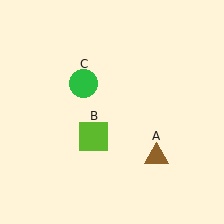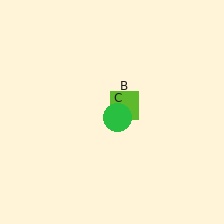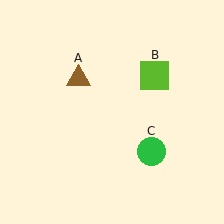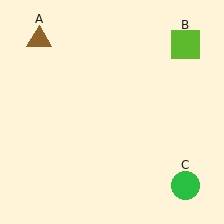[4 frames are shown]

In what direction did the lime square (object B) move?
The lime square (object B) moved up and to the right.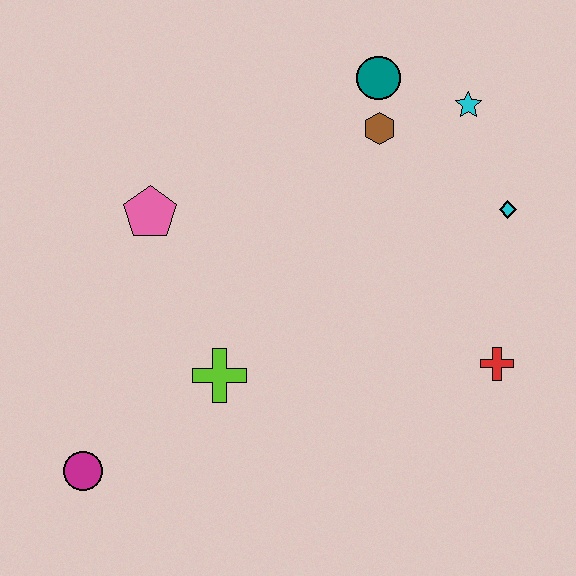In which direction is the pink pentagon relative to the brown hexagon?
The pink pentagon is to the left of the brown hexagon.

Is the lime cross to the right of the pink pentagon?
Yes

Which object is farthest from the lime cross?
The cyan star is farthest from the lime cross.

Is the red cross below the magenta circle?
No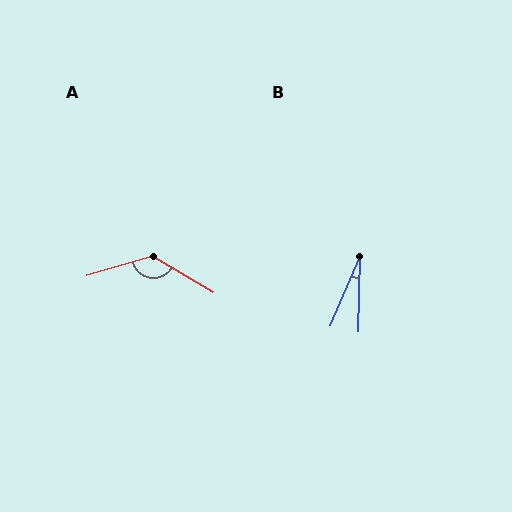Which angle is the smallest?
B, at approximately 22 degrees.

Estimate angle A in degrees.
Approximately 133 degrees.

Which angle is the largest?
A, at approximately 133 degrees.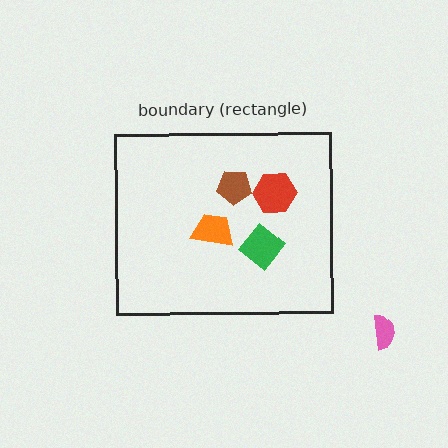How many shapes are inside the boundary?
4 inside, 1 outside.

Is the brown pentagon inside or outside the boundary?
Inside.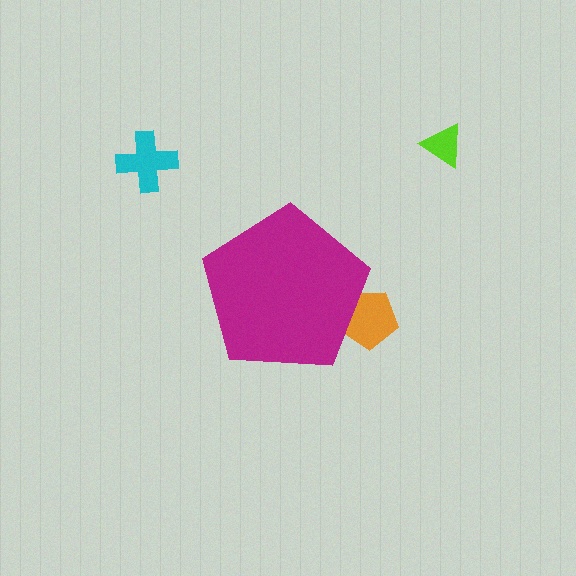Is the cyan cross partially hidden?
No, the cyan cross is fully visible.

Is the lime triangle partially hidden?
No, the lime triangle is fully visible.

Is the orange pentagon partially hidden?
Yes, the orange pentagon is partially hidden behind the magenta pentagon.